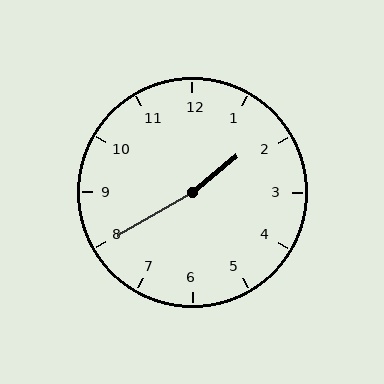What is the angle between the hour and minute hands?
Approximately 170 degrees.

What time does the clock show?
1:40.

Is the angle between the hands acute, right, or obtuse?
It is obtuse.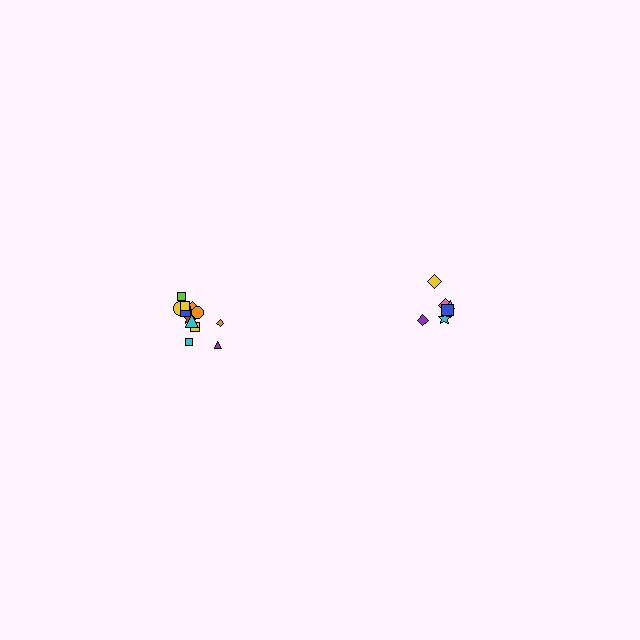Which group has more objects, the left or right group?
The left group.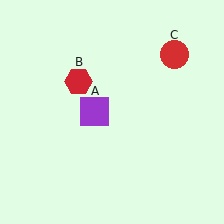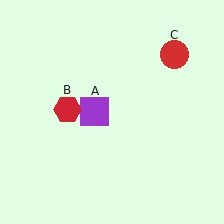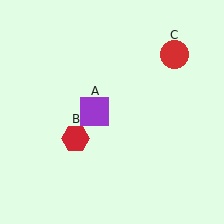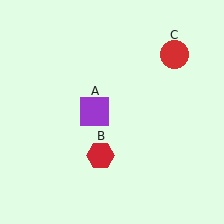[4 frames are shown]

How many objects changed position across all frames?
1 object changed position: red hexagon (object B).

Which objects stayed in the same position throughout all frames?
Purple square (object A) and red circle (object C) remained stationary.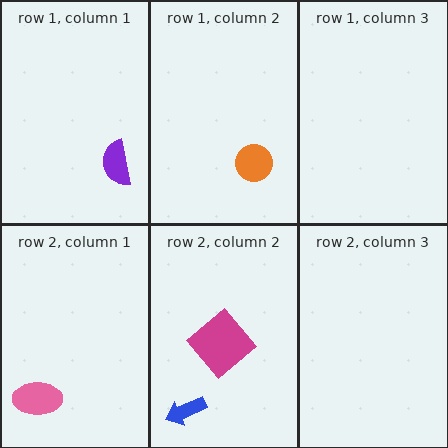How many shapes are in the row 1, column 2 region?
1.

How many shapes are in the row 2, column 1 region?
1.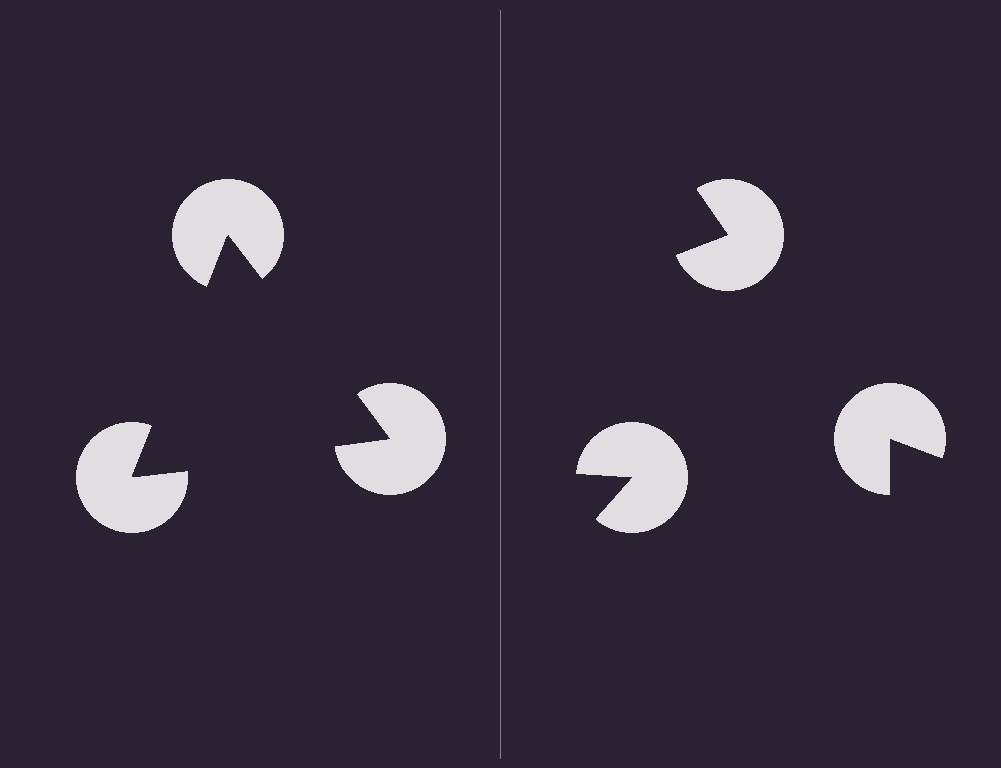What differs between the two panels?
The pac-man discs are positioned identically on both sides; only the wedge orientations differ. On the left they align to a triangle; on the right they are misaligned.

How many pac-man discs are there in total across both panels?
6 — 3 on each side.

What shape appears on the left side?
An illusory triangle.